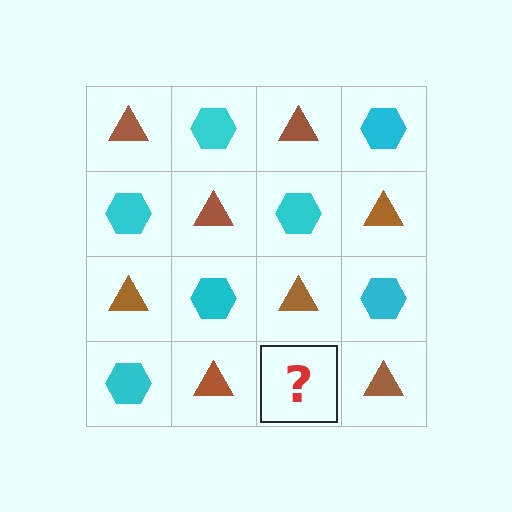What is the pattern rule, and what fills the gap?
The rule is that it alternates brown triangle and cyan hexagon in a checkerboard pattern. The gap should be filled with a cyan hexagon.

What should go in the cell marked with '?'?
The missing cell should contain a cyan hexagon.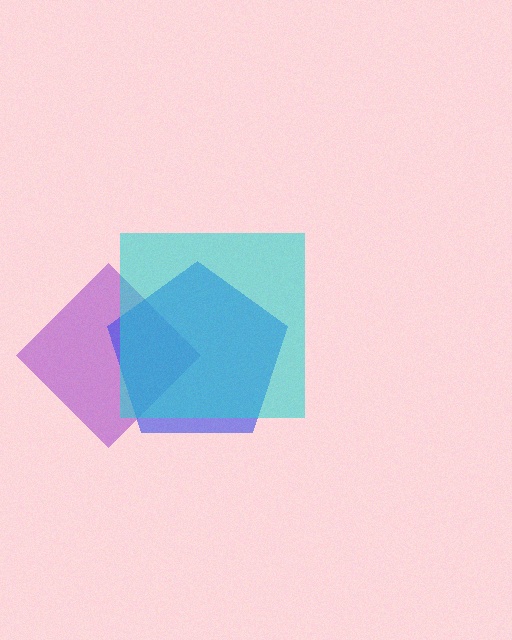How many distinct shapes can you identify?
There are 3 distinct shapes: a purple diamond, a blue pentagon, a cyan square.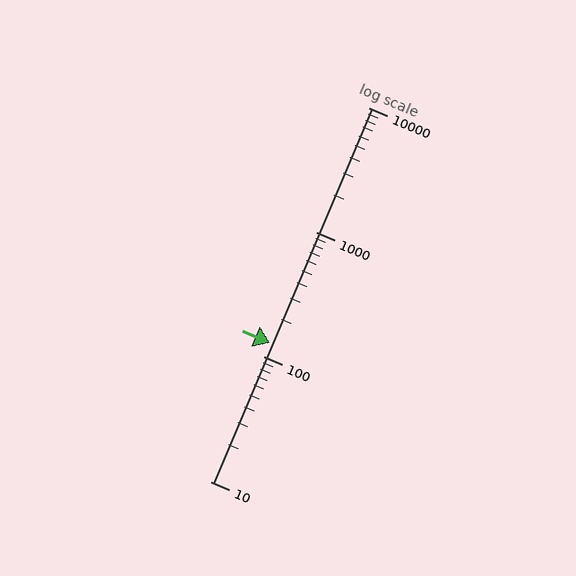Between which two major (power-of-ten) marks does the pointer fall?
The pointer is between 100 and 1000.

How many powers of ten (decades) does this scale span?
The scale spans 3 decades, from 10 to 10000.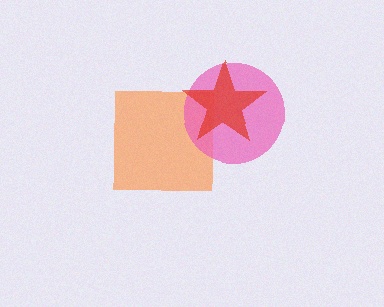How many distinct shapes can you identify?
There are 3 distinct shapes: an orange square, a pink circle, a red star.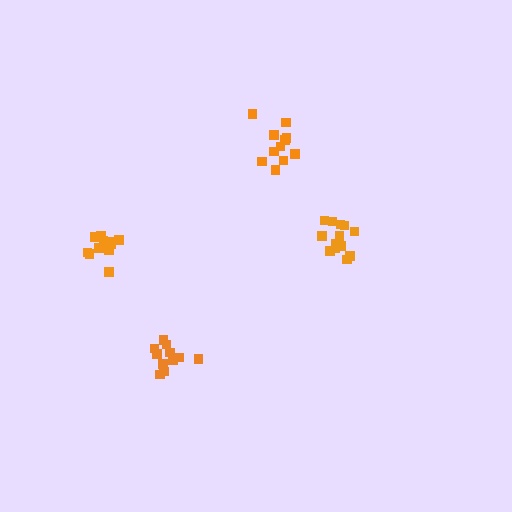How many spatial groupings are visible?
There are 4 spatial groupings.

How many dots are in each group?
Group 1: 12 dots, Group 2: 11 dots, Group 3: 11 dots, Group 4: 15 dots (49 total).